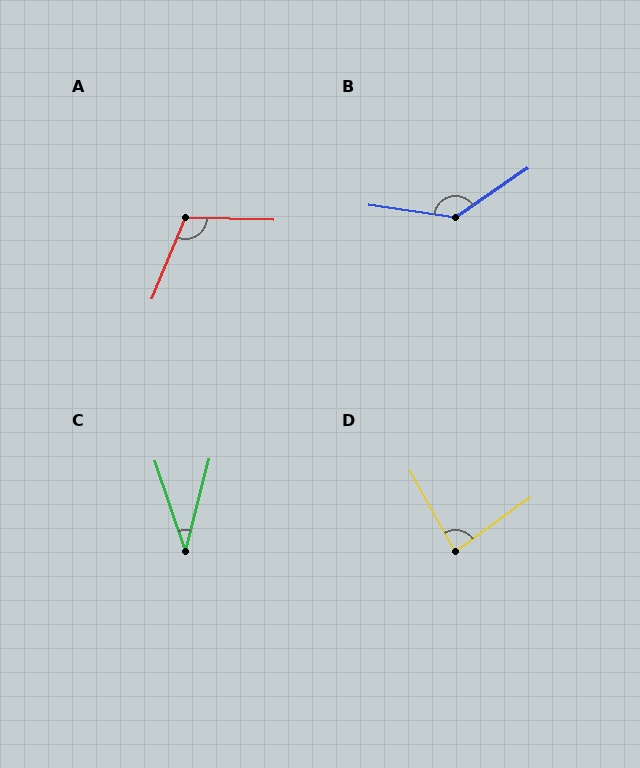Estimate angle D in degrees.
Approximately 83 degrees.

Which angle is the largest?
B, at approximately 137 degrees.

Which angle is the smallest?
C, at approximately 33 degrees.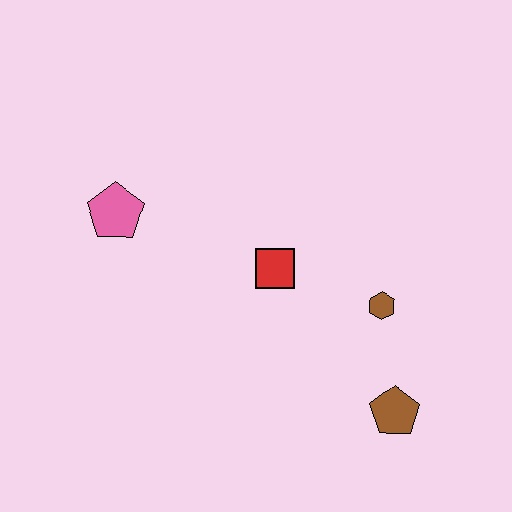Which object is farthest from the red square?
The brown pentagon is farthest from the red square.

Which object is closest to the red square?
The brown hexagon is closest to the red square.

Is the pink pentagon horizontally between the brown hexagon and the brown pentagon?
No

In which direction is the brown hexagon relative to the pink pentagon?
The brown hexagon is to the right of the pink pentagon.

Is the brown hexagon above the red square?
No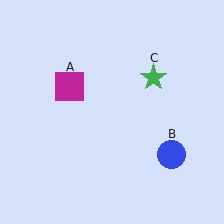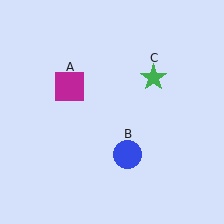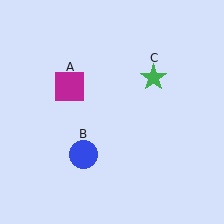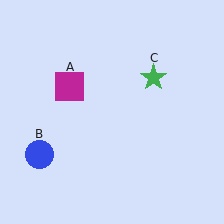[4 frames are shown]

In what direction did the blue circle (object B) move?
The blue circle (object B) moved left.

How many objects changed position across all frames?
1 object changed position: blue circle (object B).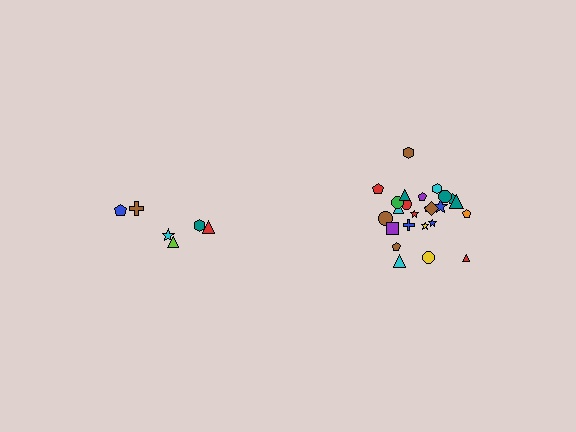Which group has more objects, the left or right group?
The right group.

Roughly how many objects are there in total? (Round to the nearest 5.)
Roughly 30 objects in total.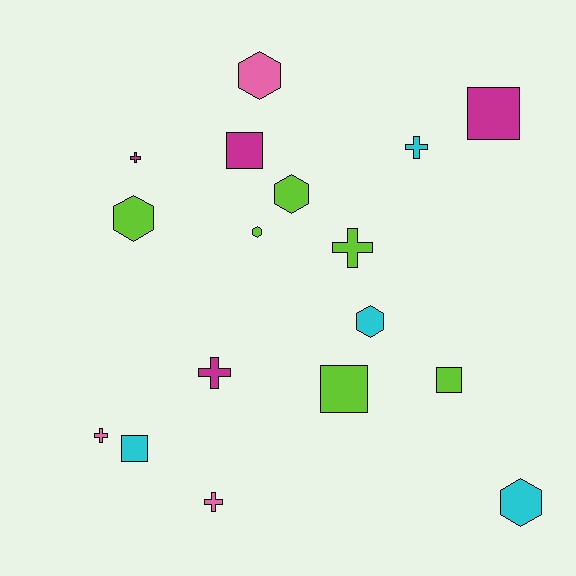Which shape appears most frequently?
Hexagon, with 6 objects.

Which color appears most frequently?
Lime, with 6 objects.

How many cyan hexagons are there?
There are 2 cyan hexagons.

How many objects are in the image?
There are 17 objects.